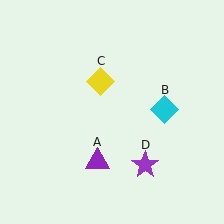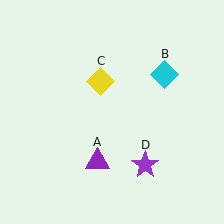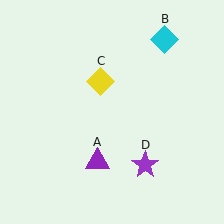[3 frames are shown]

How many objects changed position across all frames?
1 object changed position: cyan diamond (object B).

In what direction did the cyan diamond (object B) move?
The cyan diamond (object B) moved up.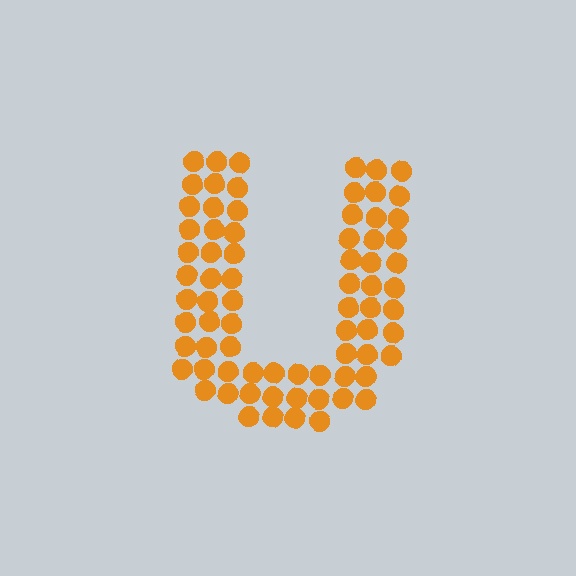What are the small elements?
The small elements are circles.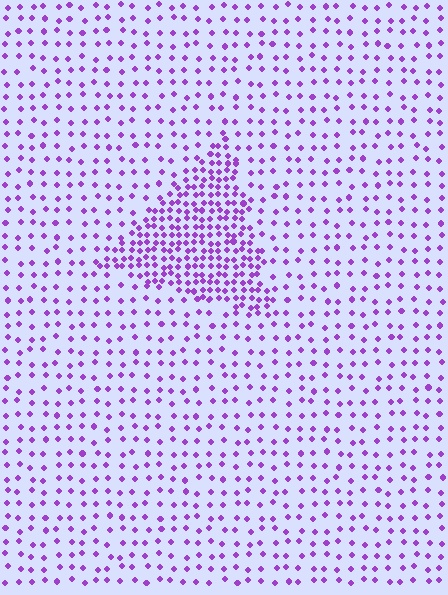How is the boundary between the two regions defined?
The boundary is defined by a change in element density (approximately 2.6x ratio). All elements are the same color, size, and shape.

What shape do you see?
I see a triangle.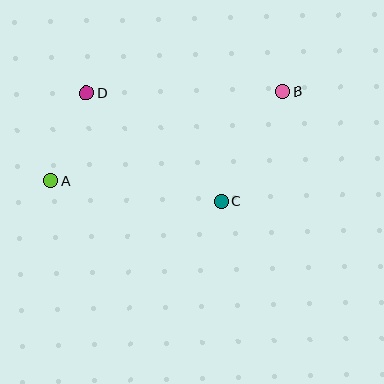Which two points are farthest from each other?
Points A and B are farthest from each other.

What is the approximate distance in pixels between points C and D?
The distance between C and D is approximately 173 pixels.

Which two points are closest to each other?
Points A and D are closest to each other.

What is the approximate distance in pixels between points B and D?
The distance between B and D is approximately 196 pixels.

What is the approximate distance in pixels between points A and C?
The distance between A and C is approximately 172 pixels.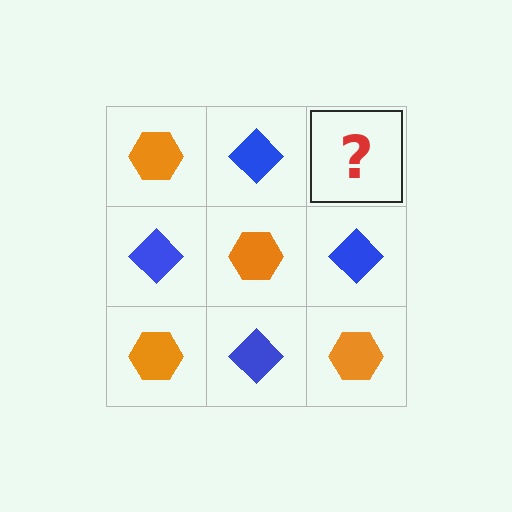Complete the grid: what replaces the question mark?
The question mark should be replaced with an orange hexagon.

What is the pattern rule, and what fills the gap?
The rule is that it alternates orange hexagon and blue diamond in a checkerboard pattern. The gap should be filled with an orange hexagon.